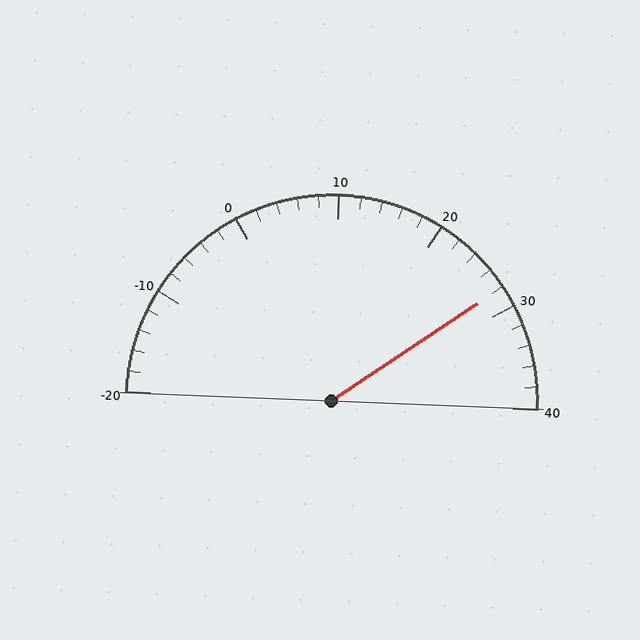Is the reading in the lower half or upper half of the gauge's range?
The reading is in the upper half of the range (-20 to 40).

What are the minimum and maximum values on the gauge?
The gauge ranges from -20 to 40.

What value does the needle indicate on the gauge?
The needle indicates approximately 28.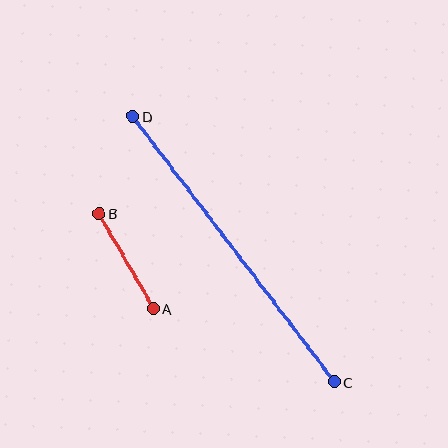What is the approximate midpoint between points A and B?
The midpoint is at approximately (126, 261) pixels.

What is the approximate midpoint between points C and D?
The midpoint is at approximately (233, 249) pixels.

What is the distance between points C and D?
The distance is approximately 333 pixels.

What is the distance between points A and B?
The distance is approximately 109 pixels.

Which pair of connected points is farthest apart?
Points C and D are farthest apart.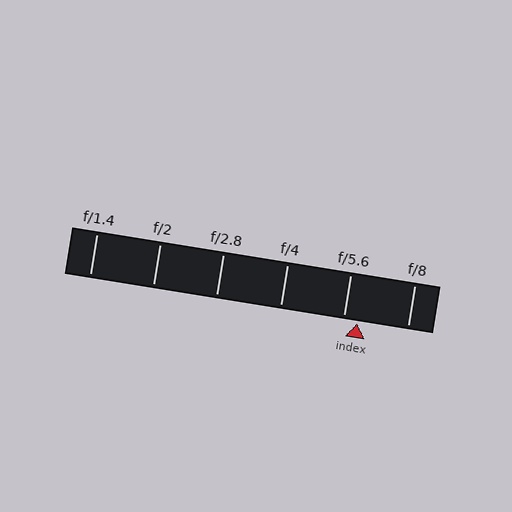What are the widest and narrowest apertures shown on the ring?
The widest aperture shown is f/1.4 and the narrowest is f/8.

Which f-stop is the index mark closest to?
The index mark is closest to f/5.6.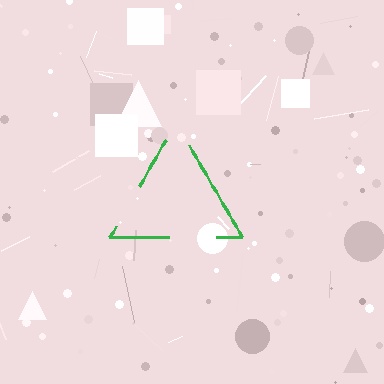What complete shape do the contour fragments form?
The contour fragments form a triangle.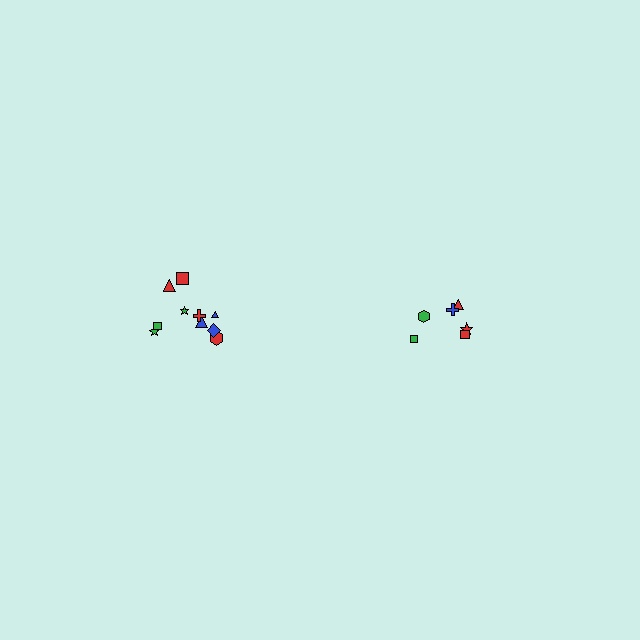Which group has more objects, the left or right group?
The left group.